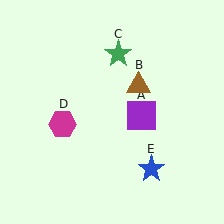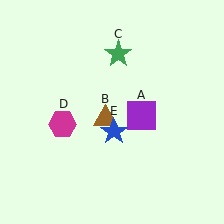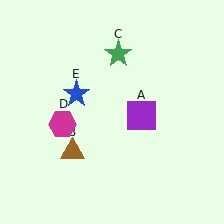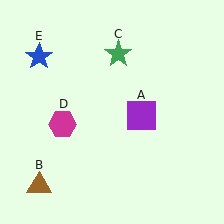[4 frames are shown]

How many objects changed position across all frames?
2 objects changed position: brown triangle (object B), blue star (object E).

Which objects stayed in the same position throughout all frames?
Purple square (object A) and green star (object C) and magenta hexagon (object D) remained stationary.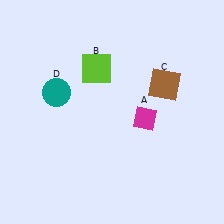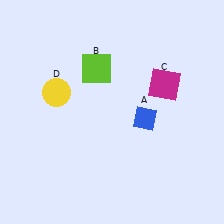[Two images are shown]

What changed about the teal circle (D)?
In Image 1, D is teal. In Image 2, it changed to yellow.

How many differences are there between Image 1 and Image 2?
There are 3 differences between the two images.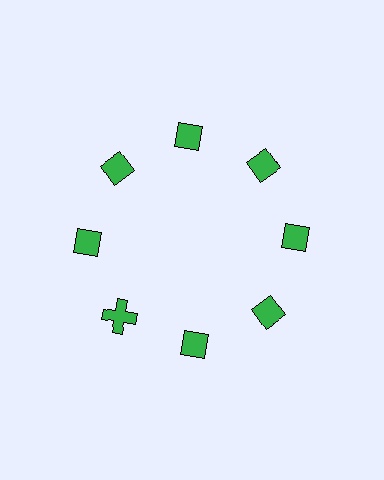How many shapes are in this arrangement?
There are 8 shapes arranged in a ring pattern.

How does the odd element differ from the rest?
It has a different shape: cross instead of diamond.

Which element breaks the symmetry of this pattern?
The green cross at roughly the 8 o'clock position breaks the symmetry. All other shapes are green diamonds.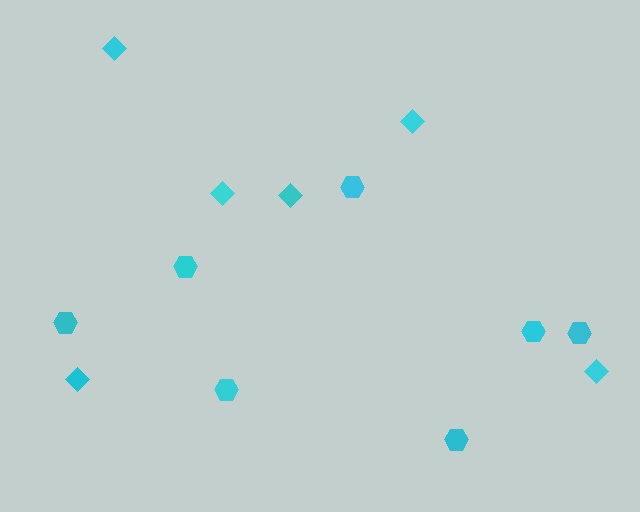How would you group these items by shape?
There are 2 groups: one group of diamonds (6) and one group of hexagons (7).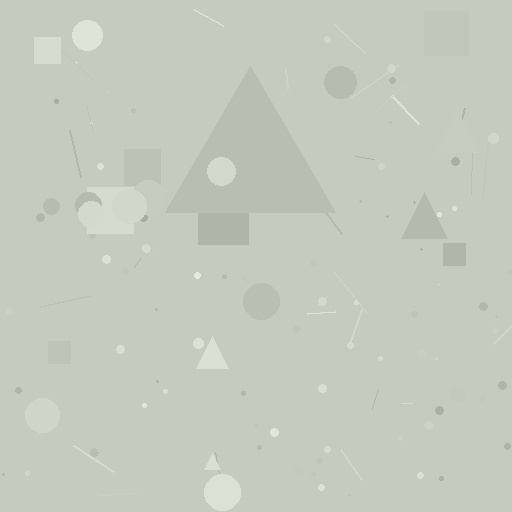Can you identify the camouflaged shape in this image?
The camouflaged shape is a triangle.